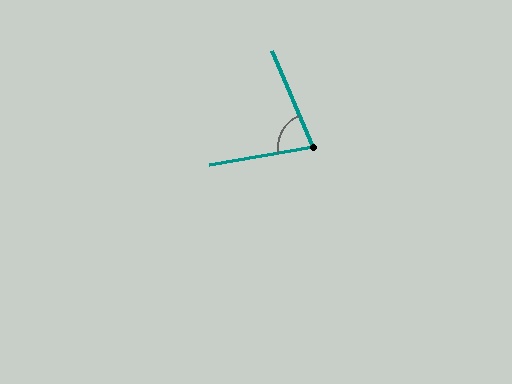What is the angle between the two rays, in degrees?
Approximately 77 degrees.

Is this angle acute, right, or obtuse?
It is acute.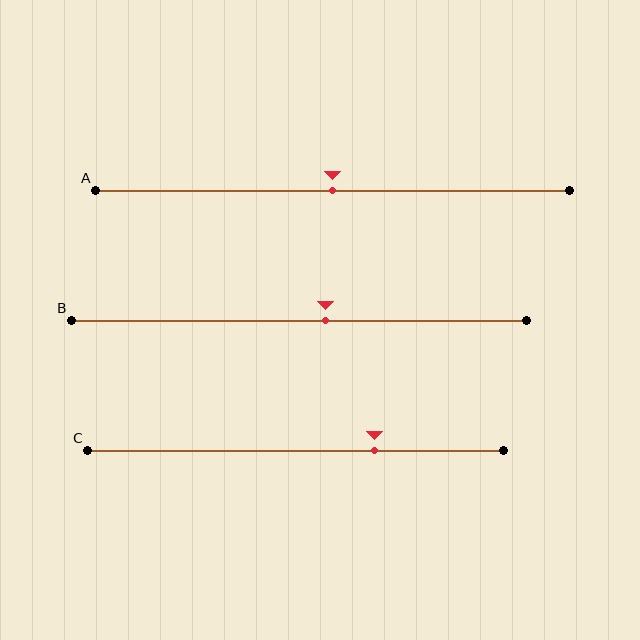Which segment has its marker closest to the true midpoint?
Segment A has its marker closest to the true midpoint.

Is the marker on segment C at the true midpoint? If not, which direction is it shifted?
No, the marker on segment C is shifted to the right by about 19% of the segment length.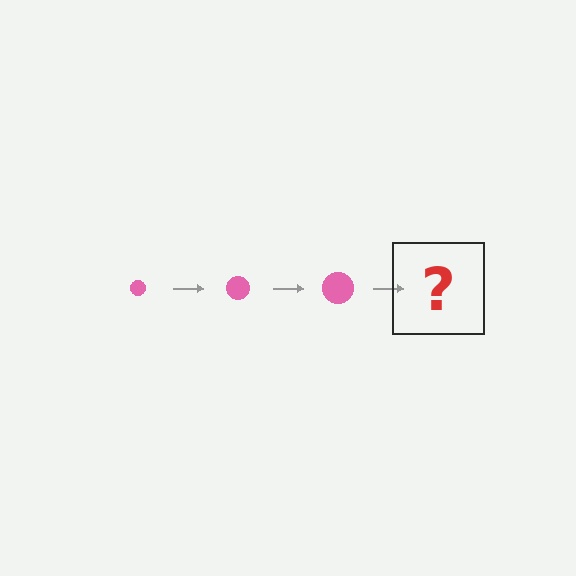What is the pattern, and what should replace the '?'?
The pattern is that the circle gets progressively larger each step. The '?' should be a pink circle, larger than the previous one.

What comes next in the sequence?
The next element should be a pink circle, larger than the previous one.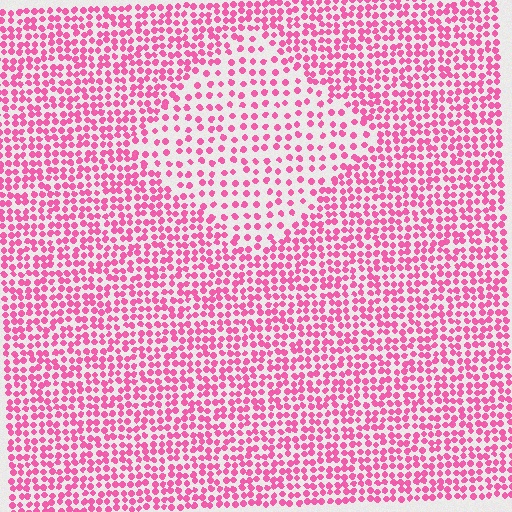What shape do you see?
I see a diamond.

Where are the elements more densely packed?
The elements are more densely packed outside the diamond boundary.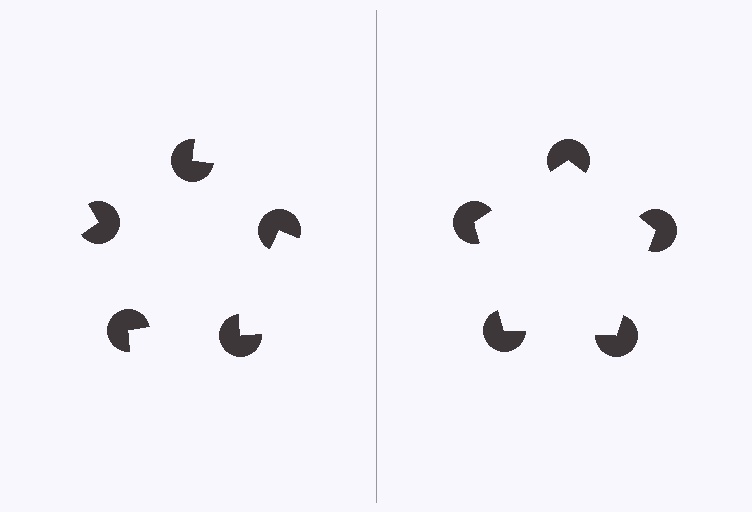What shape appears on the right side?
An illusory pentagon.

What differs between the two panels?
The pac-man discs are positioned identically on both sides; only the wedge orientations differ. On the right they align to a pentagon; on the left they are misaligned.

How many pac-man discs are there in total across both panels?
10 — 5 on each side.